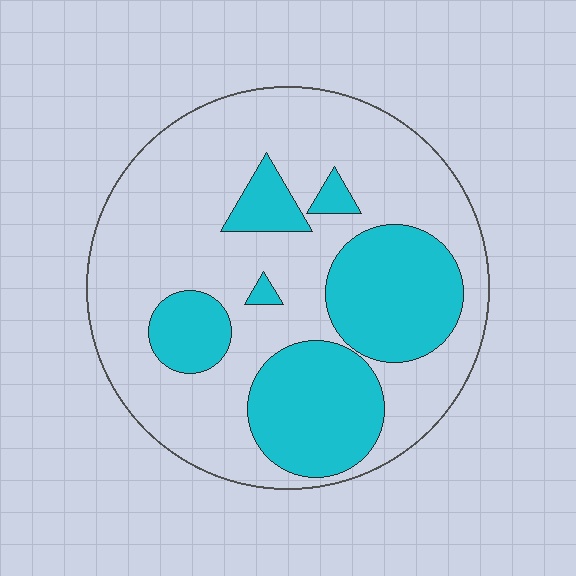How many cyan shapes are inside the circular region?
6.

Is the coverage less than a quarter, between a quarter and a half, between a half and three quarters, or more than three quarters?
Between a quarter and a half.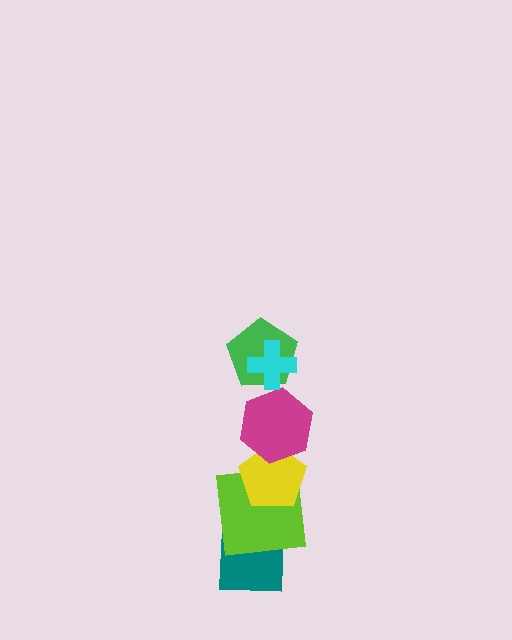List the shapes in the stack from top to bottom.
From top to bottom: the cyan cross, the green pentagon, the magenta hexagon, the yellow pentagon, the lime square, the teal square.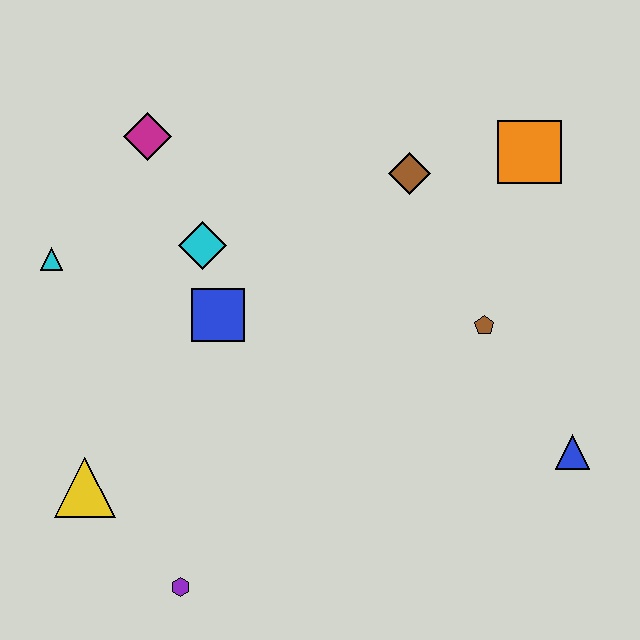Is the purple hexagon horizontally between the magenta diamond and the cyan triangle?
No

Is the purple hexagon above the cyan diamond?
No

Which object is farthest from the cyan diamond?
The blue triangle is farthest from the cyan diamond.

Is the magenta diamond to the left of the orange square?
Yes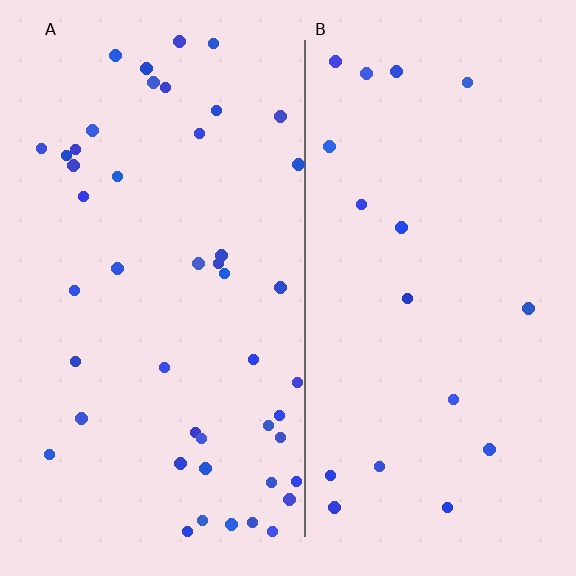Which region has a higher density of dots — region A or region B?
A (the left).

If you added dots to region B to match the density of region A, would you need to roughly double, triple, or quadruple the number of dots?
Approximately triple.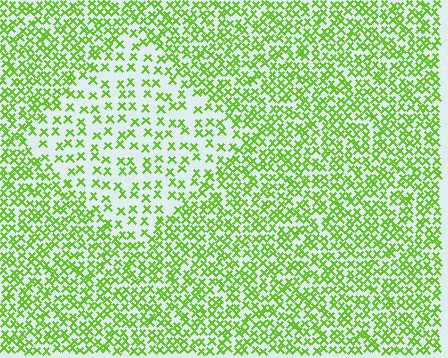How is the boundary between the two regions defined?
The boundary is defined by a change in element density (approximately 2.2x ratio). All elements are the same color, size, and shape.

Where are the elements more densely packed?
The elements are more densely packed outside the diamond boundary.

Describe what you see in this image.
The image contains small lime elements arranged at two different densities. A diamond-shaped region is visible where the elements are less densely packed than the surrounding area.